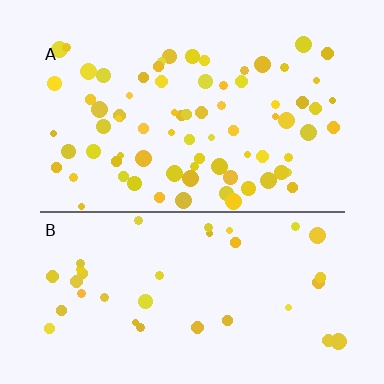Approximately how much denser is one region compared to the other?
Approximately 2.1× — region A over region B.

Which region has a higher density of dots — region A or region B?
A (the top).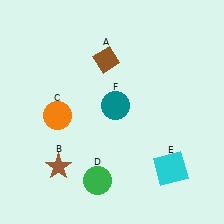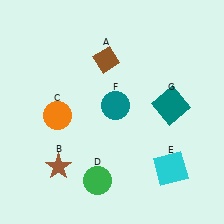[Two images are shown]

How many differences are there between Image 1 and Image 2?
There is 1 difference between the two images.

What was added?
A teal square (G) was added in Image 2.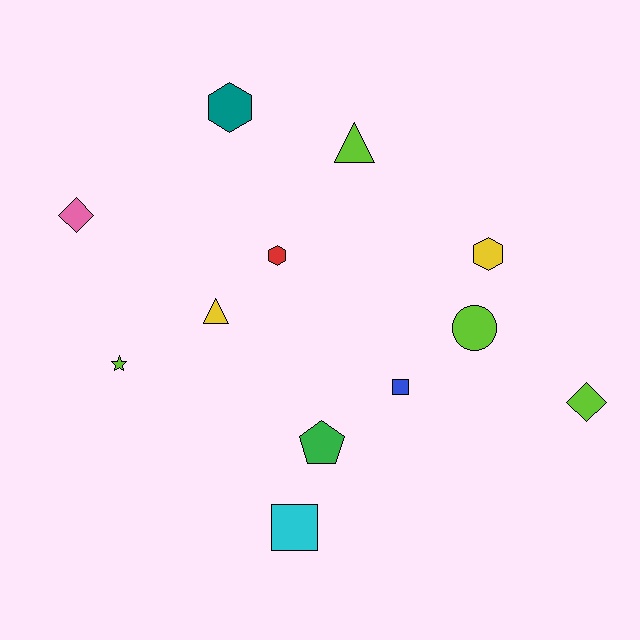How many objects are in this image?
There are 12 objects.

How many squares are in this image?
There are 2 squares.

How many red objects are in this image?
There is 1 red object.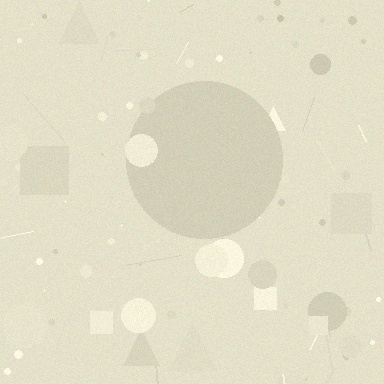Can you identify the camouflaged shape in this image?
The camouflaged shape is a circle.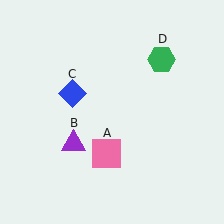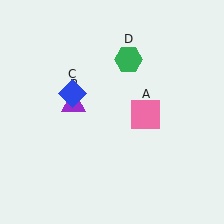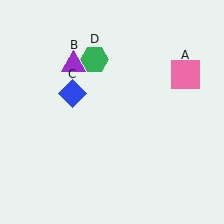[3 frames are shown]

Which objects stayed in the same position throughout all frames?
Blue diamond (object C) remained stationary.